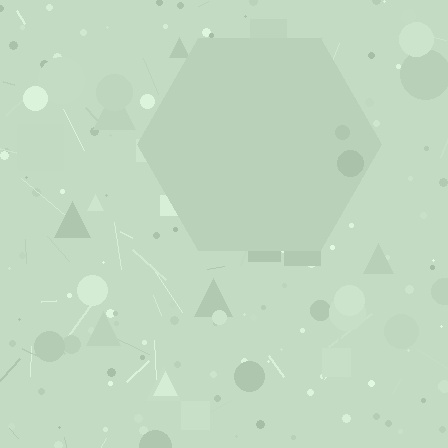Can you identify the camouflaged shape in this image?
The camouflaged shape is a hexagon.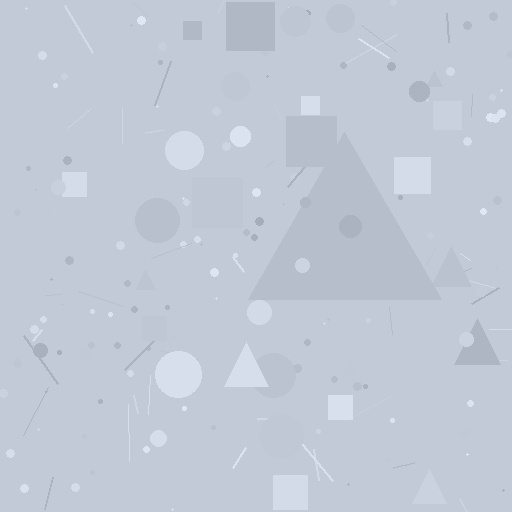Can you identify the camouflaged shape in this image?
The camouflaged shape is a triangle.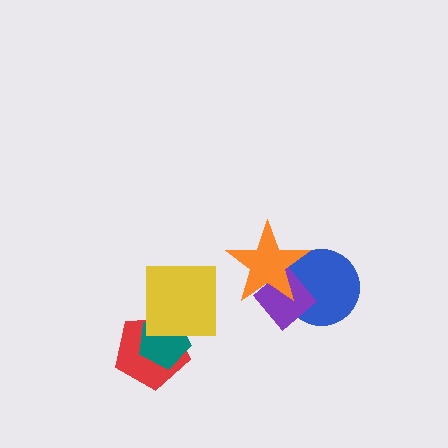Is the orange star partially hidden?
No, no other shape covers it.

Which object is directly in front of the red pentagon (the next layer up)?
The teal pentagon is directly in front of the red pentagon.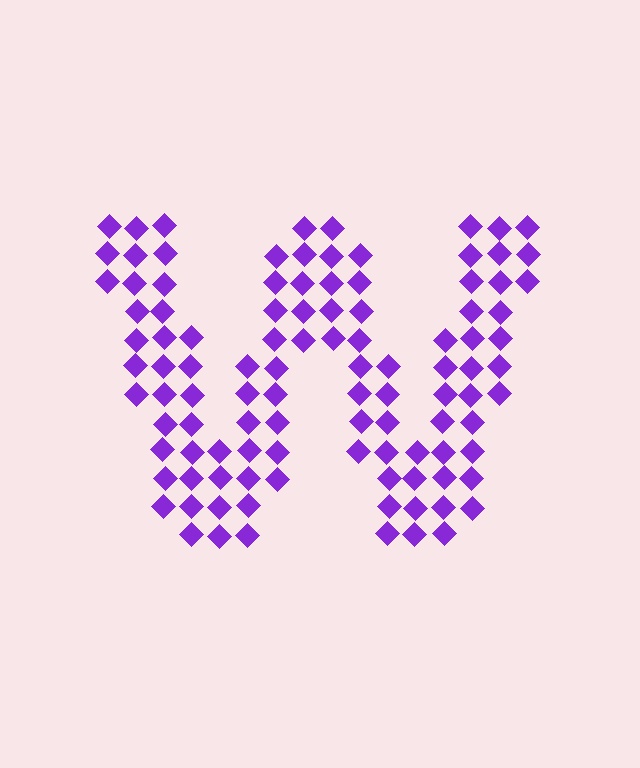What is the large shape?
The large shape is the letter W.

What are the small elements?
The small elements are diamonds.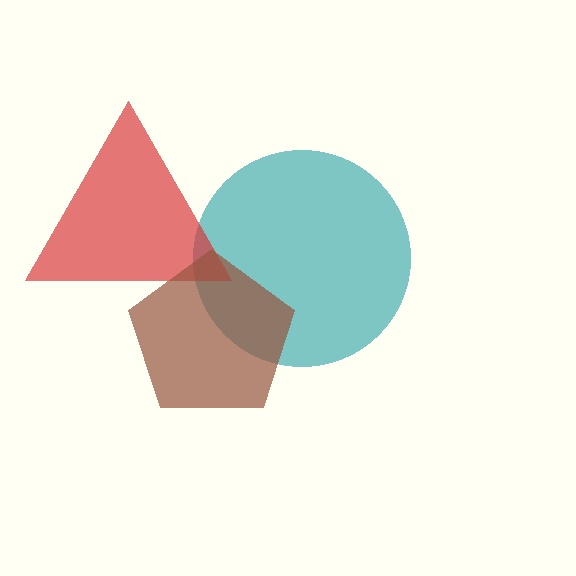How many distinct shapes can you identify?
There are 3 distinct shapes: a teal circle, a red triangle, a brown pentagon.